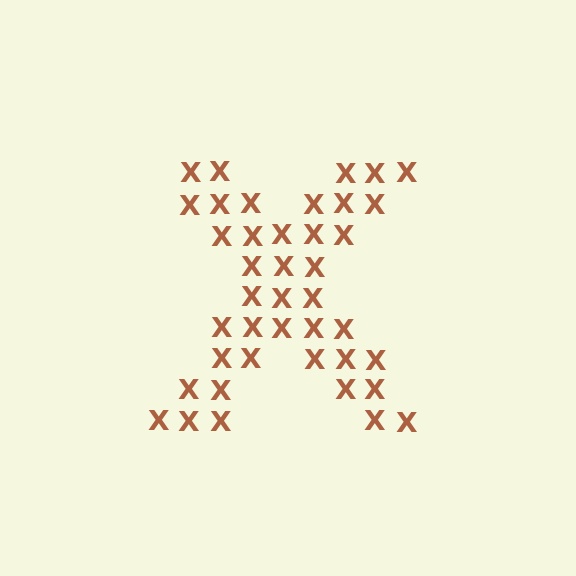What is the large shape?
The large shape is the letter X.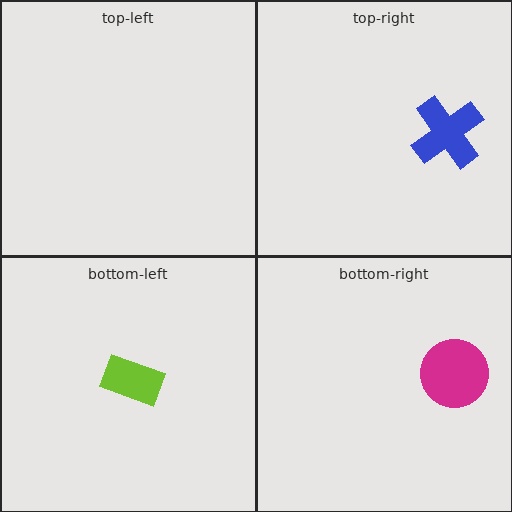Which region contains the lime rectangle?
The bottom-left region.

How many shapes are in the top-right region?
1.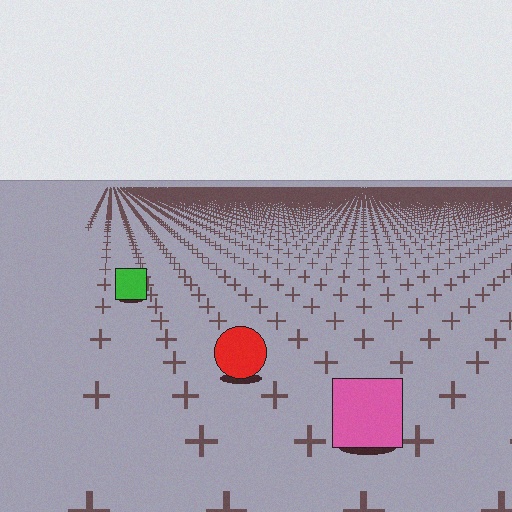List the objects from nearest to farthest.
From nearest to farthest: the pink square, the red circle, the green square.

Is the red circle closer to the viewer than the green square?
Yes. The red circle is closer — you can tell from the texture gradient: the ground texture is coarser near it.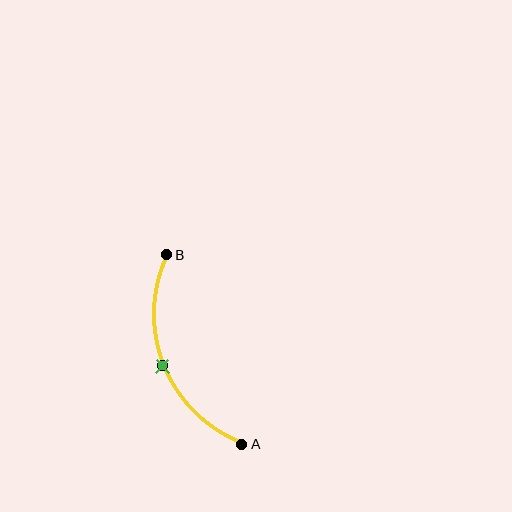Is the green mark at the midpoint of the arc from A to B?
Yes. The green mark lies on the arc at equal arc-length from both A and B — it is the arc midpoint.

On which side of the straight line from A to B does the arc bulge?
The arc bulges to the left of the straight line connecting A and B.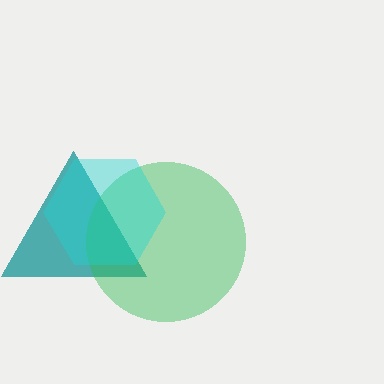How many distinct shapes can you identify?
There are 3 distinct shapes: a teal triangle, a green circle, a cyan hexagon.